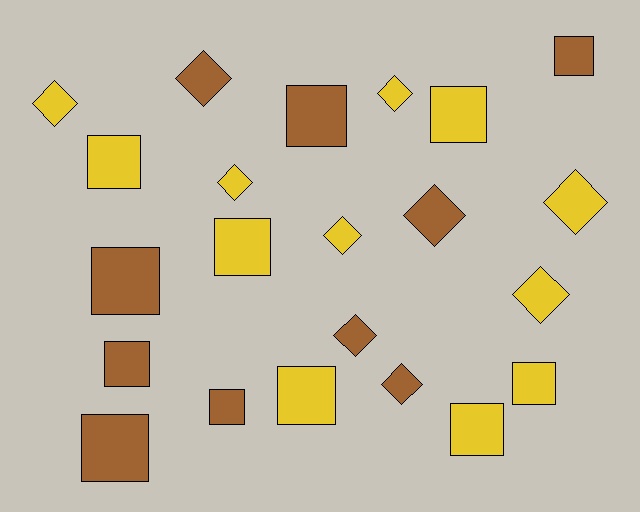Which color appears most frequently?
Yellow, with 12 objects.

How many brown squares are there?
There are 6 brown squares.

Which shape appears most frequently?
Square, with 12 objects.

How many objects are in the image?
There are 22 objects.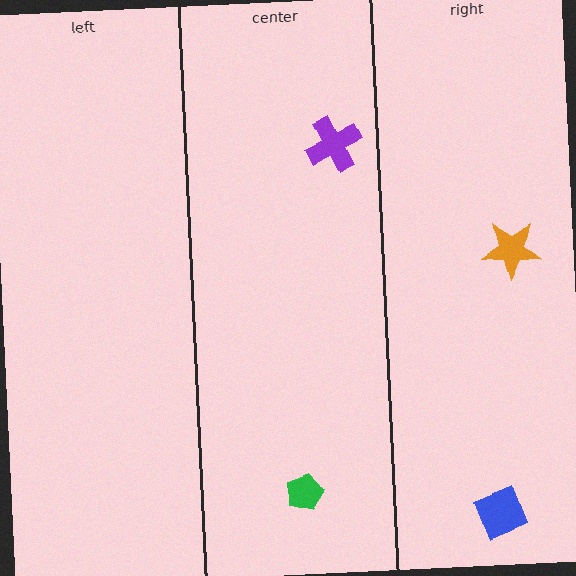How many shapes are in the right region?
2.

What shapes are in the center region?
The green pentagon, the purple cross.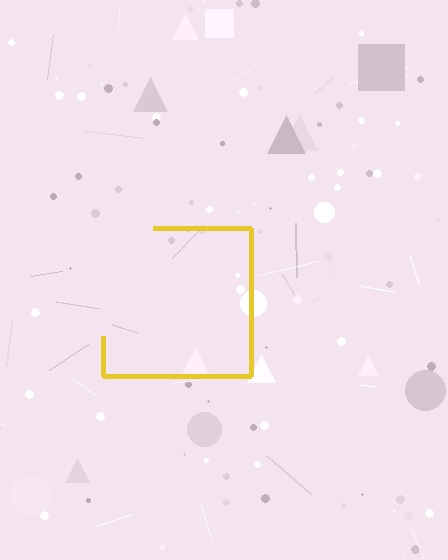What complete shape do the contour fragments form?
The contour fragments form a square.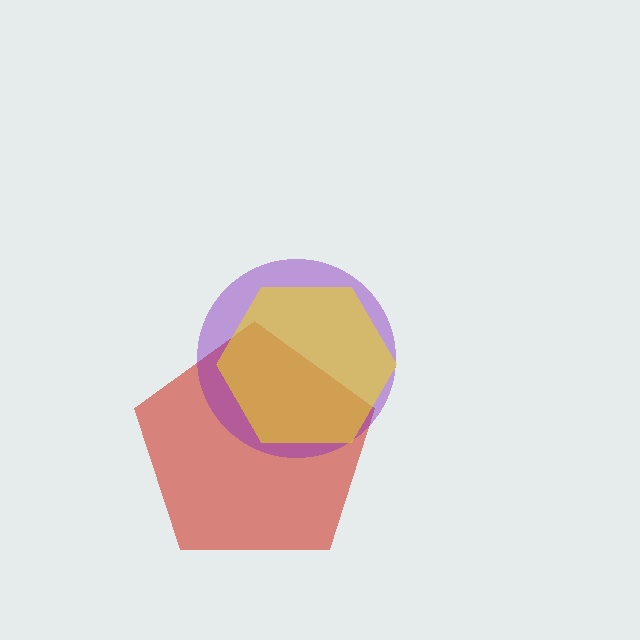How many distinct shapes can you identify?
There are 3 distinct shapes: a red pentagon, a purple circle, a yellow hexagon.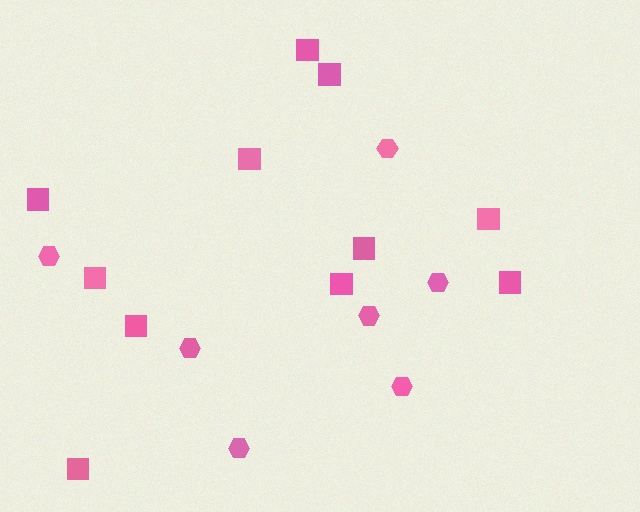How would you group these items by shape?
There are 2 groups: one group of squares (11) and one group of hexagons (7).